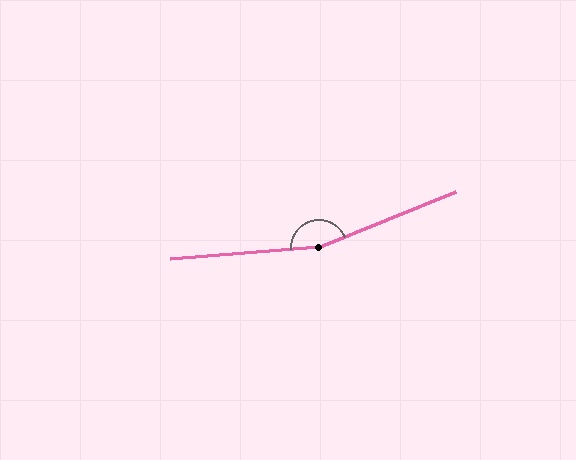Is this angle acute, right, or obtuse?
It is obtuse.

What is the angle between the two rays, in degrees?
Approximately 162 degrees.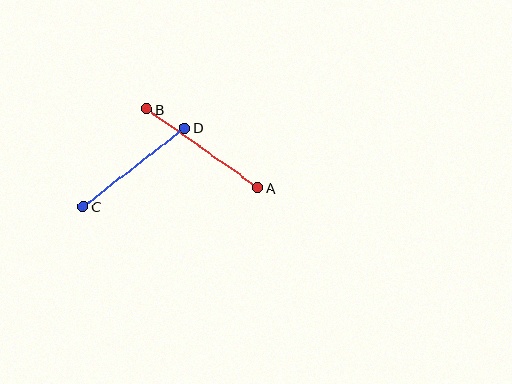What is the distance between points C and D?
The distance is approximately 129 pixels.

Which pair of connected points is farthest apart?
Points A and B are farthest apart.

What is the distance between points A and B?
The distance is approximately 137 pixels.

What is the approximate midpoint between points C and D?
The midpoint is at approximately (134, 167) pixels.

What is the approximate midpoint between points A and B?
The midpoint is at approximately (202, 148) pixels.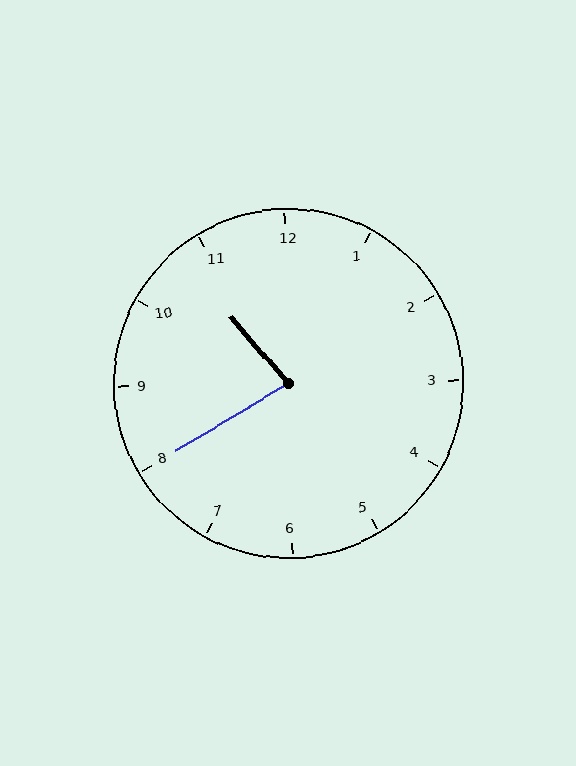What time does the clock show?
10:40.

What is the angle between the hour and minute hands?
Approximately 80 degrees.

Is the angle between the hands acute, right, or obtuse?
It is acute.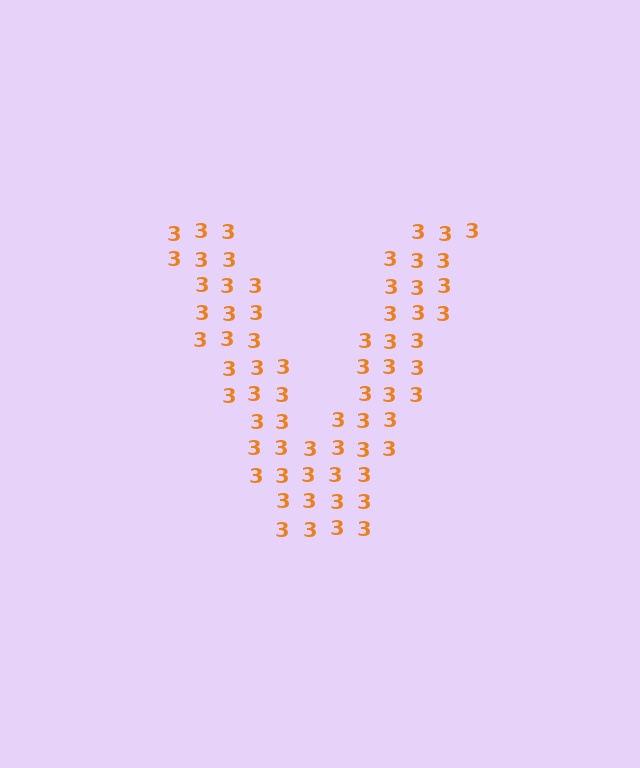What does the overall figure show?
The overall figure shows the letter V.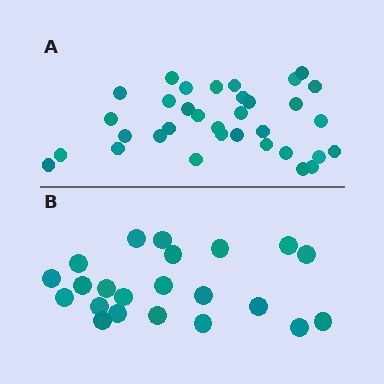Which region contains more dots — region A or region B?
Region A (the top region) has more dots.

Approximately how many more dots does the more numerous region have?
Region A has roughly 12 or so more dots than region B.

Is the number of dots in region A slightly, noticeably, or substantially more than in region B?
Region A has substantially more. The ratio is roughly 1.5 to 1.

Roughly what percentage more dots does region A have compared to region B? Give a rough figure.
About 55% more.